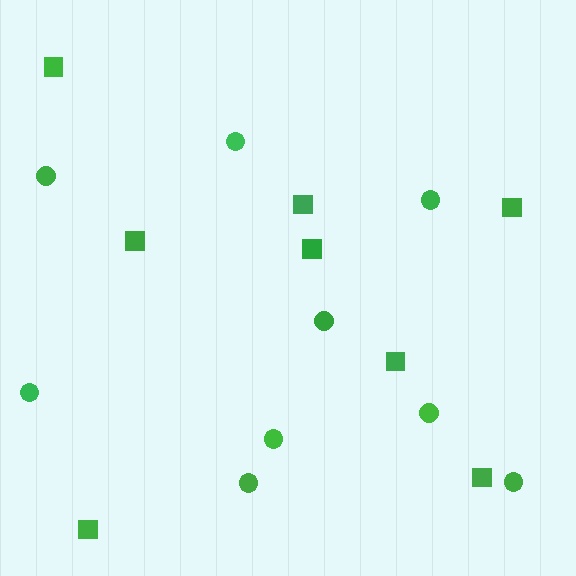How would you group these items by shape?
There are 2 groups: one group of squares (8) and one group of circles (9).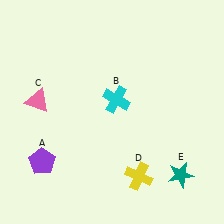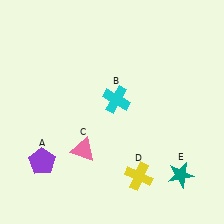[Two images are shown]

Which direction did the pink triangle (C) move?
The pink triangle (C) moved down.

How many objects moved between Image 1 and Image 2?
1 object moved between the two images.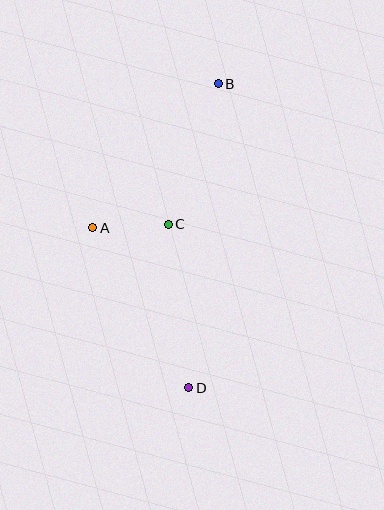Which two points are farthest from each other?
Points B and D are farthest from each other.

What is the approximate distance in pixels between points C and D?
The distance between C and D is approximately 165 pixels.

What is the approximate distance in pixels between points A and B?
The distance between A and B is approximately 191 pixels.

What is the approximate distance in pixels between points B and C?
The distance between B and C is approximately 149 pixels.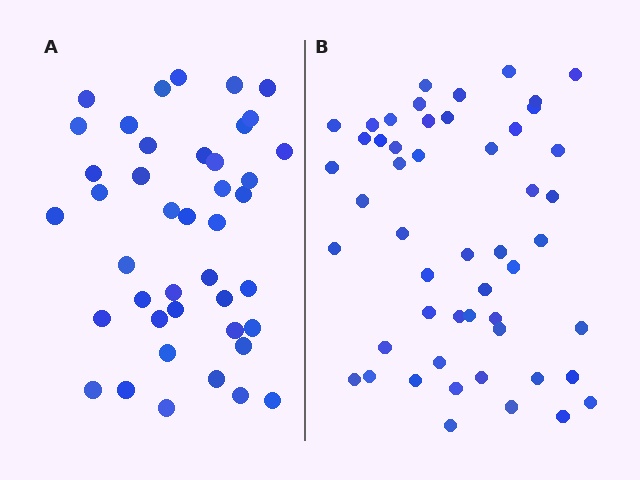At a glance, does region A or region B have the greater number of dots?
Region B (the right region) has more dots.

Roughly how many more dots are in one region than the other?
Region B has roughly 8 or so more dots than region A.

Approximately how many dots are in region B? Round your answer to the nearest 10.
About 50 dots. (The exact count is 51, which rounds to 50.)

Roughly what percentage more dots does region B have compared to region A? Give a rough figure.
About 20% more.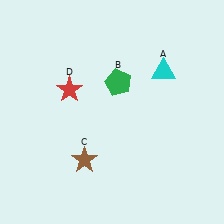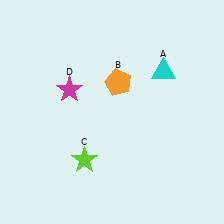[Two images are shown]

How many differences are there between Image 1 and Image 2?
There are 3 differences between the two images.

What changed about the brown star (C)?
In Image 1, C is brown. In Image 2, it changed to lime.